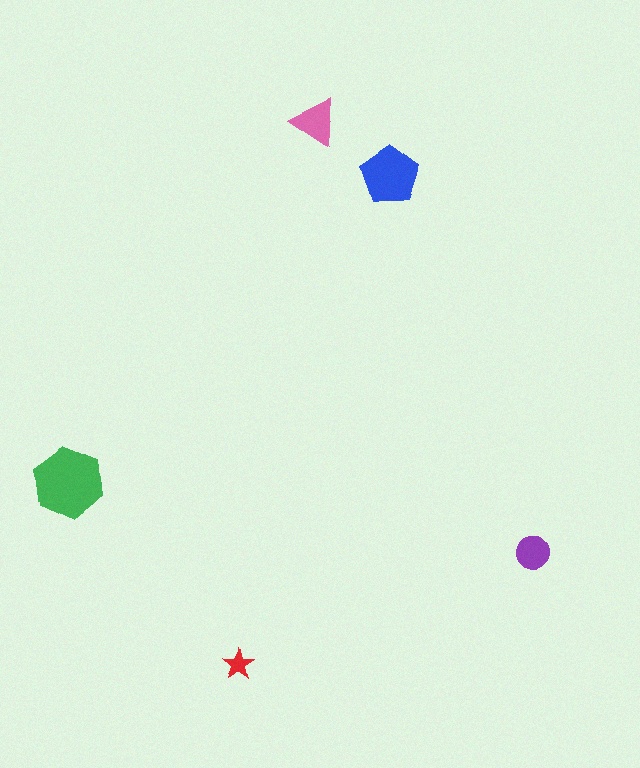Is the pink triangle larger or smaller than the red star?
Larger.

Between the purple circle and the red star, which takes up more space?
The purple circle.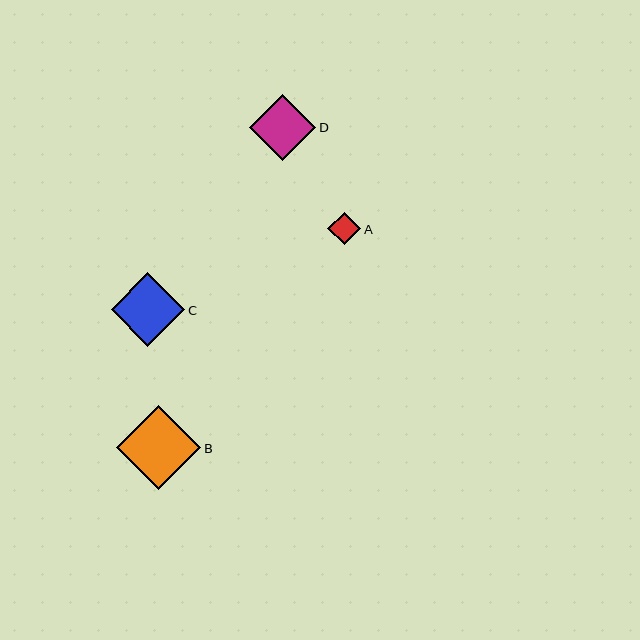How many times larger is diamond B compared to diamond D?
Diamond B is approximately 1.3 times the size of diamond D.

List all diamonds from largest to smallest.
From largest to smallest: B, C, D, A.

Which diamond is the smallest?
Diamond A is the smallest with a size of approximately 33 pixels.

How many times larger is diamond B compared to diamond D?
Diamond B is approximately 1.3 times the size of diamond D.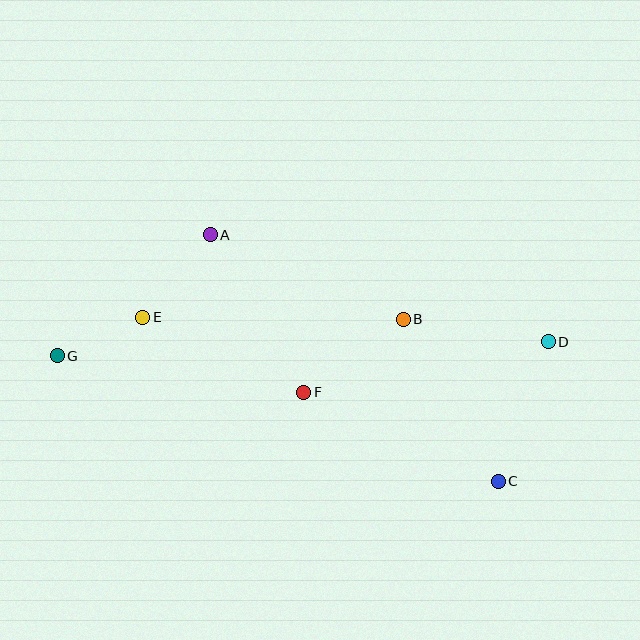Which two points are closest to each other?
Points E and G are closest to each other.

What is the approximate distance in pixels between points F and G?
The distance between F and G is approximately 249 pixels.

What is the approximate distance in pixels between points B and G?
The distance between B and G is approximately 348 pixels.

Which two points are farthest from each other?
Points D and G are farthest from each other.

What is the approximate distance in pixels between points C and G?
The distance between C and G is approximately 459 pixels.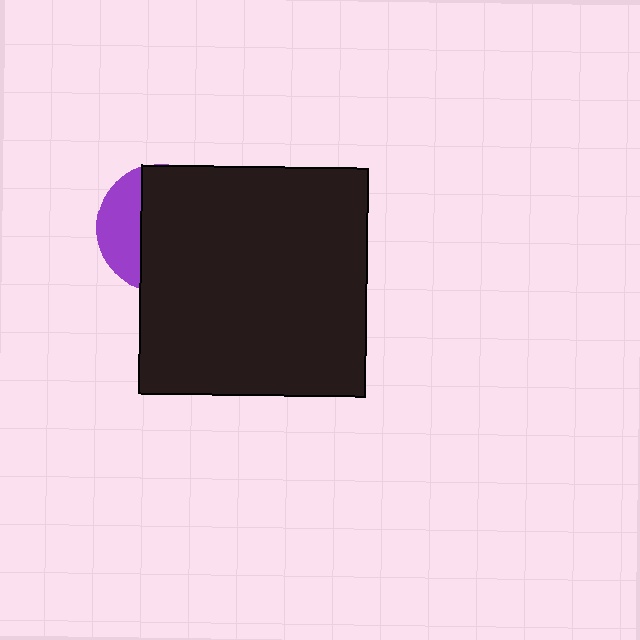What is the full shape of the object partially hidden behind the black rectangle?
The partially hidden object is a purple circle.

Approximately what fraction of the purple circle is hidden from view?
Roughly 69% of the purple circle is hidden behind the black rectangle.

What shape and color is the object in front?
The object in front is a black rectangle.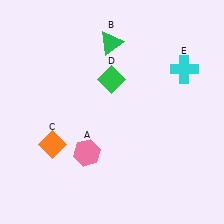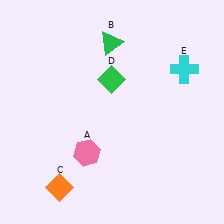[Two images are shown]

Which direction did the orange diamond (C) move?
The orange diamond (C) moved down.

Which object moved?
The orange diamond (C) moved down.